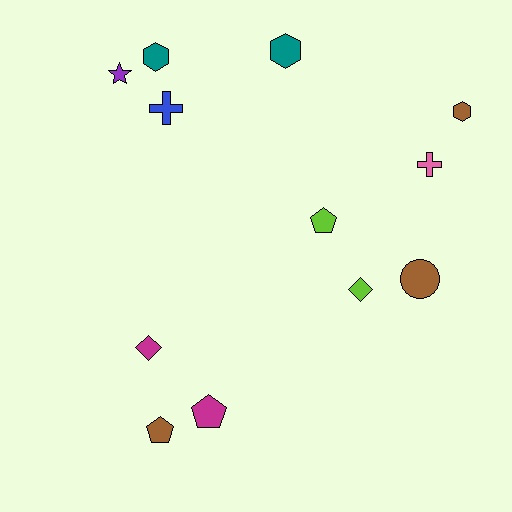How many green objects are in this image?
There are no green objects.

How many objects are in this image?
There are 12 objects.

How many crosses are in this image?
There are 2 crosses.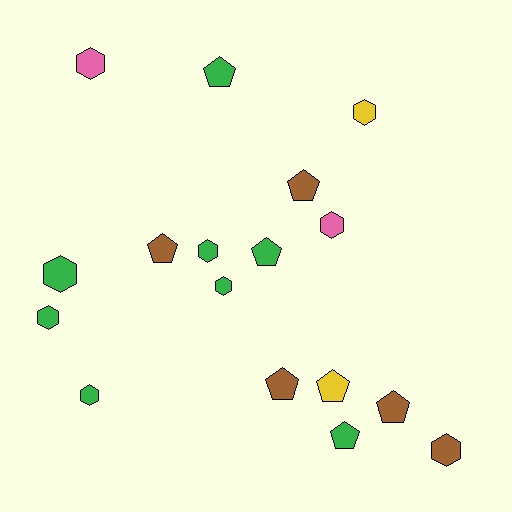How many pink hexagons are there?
There are 2 pink hexagons.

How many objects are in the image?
There are 17 objects.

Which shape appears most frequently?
Hexagon, with 9 objects.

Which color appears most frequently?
Green, with 8 objects.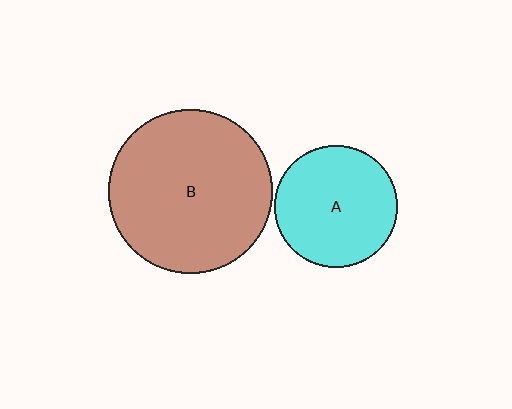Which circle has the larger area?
Circle B (brown).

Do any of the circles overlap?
No, none of the circles overlap.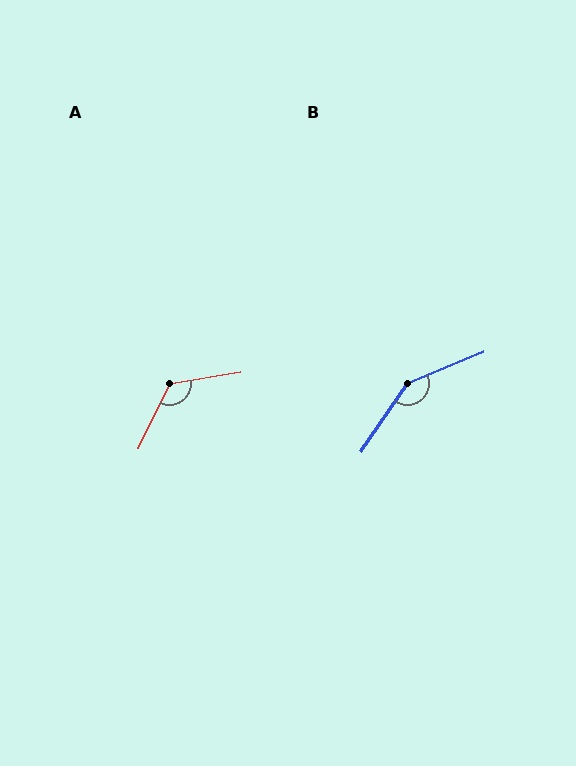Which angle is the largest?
B, at approximately 147 degrees.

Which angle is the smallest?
A, at approximately 125 degrees.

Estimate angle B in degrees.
Approximately 147 degrees.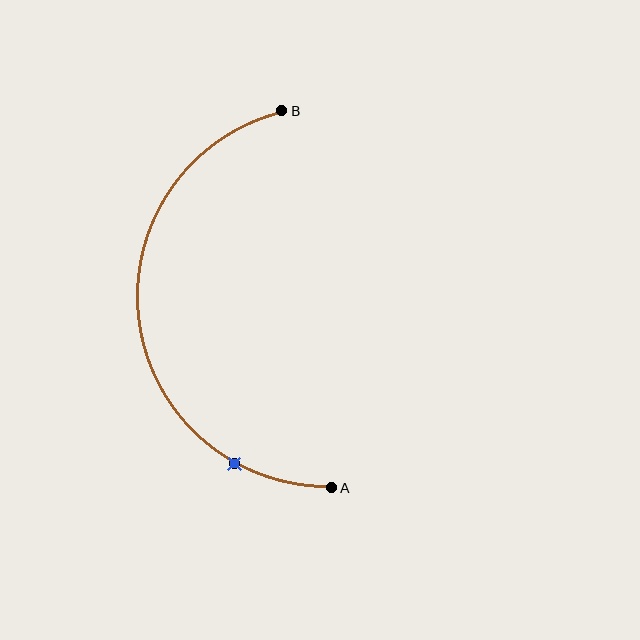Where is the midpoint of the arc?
The arc midpoint is the point on the curve farthest from the straight line joining A and B. It sits to the left of that line.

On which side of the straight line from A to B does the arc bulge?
The arc bulges to the left of the straight line connecting A and B.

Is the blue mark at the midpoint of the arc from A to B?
No. The blue mark lies on the arc but is closer to endpoint A. The arc midpoint would be at the point on the curve equidistant along the arc from both A and B.